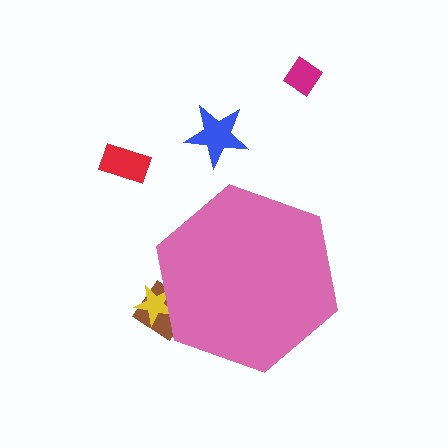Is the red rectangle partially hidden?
No, the red rectangle is fully visible.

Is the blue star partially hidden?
No, the blue star is fully visible.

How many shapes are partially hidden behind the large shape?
2 shapes are partially hidden.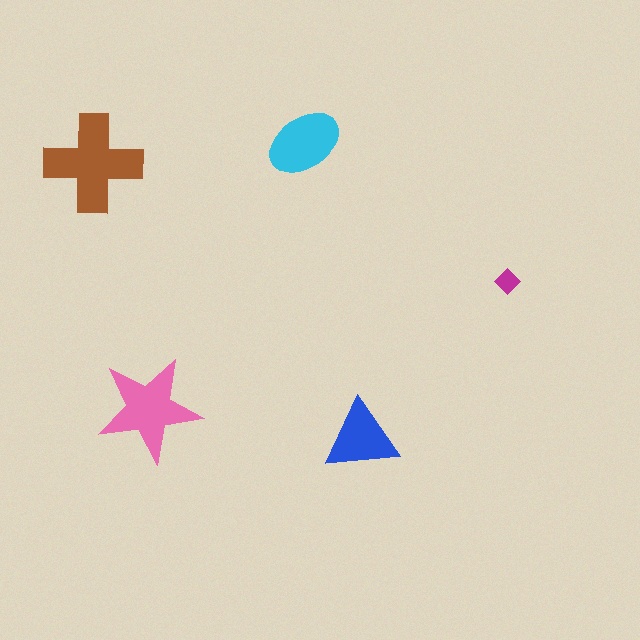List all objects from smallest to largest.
The magenta diamond, the blue triangle, the cyan ellipse, the pink star, the brown cross.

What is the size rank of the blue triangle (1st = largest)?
4th.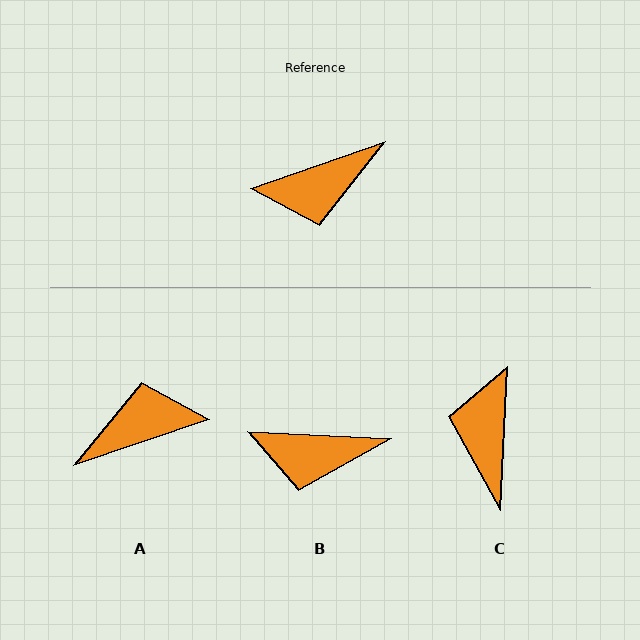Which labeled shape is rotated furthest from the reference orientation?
A, about 179 degrees away.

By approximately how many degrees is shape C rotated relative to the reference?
Approximately 112 degrees clockwise.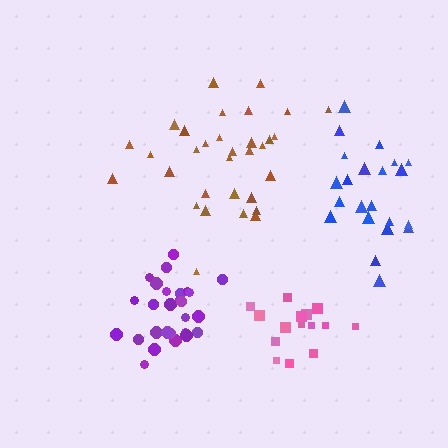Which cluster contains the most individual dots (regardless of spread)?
Brown (32).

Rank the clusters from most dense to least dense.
purple, blue, brown, pink.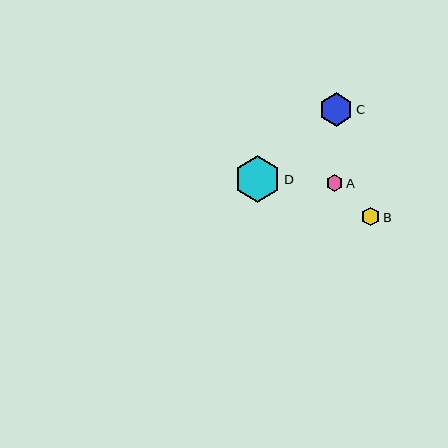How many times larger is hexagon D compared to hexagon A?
Hexagon D is approximately 2.8 times the size of hexagon A.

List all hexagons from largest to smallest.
From largest to smallest: D, C, B, A.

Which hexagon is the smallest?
Hexagon A is the smallest with a size of approximately 17 pixels.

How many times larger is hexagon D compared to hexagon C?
Hexagon D is approximately 1.4 times the size of hexagon C.